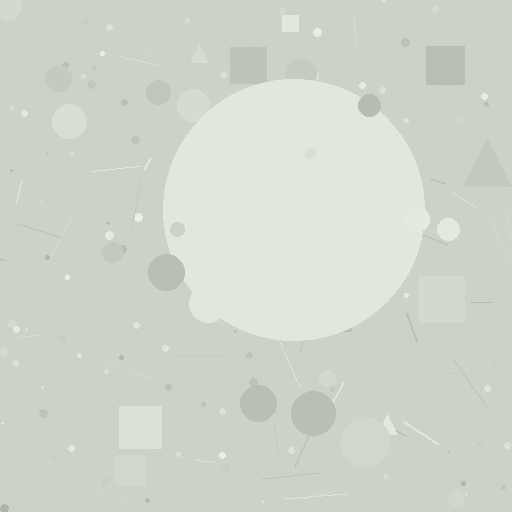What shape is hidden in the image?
A circle is hidden in the image.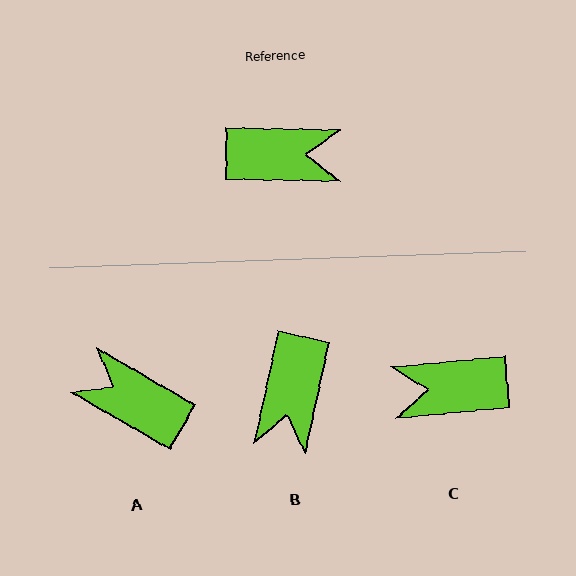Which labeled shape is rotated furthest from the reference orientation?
C, about 174 degrees away.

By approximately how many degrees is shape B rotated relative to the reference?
Approximately 101 degrees clockwise.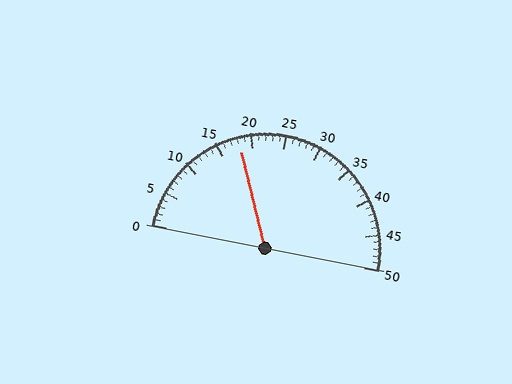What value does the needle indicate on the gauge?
The needle indicates approximately 18.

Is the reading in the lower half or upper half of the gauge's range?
The reading is in the lower half of the range (0 to 50).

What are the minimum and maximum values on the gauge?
The gauge ranges from 0 to 50.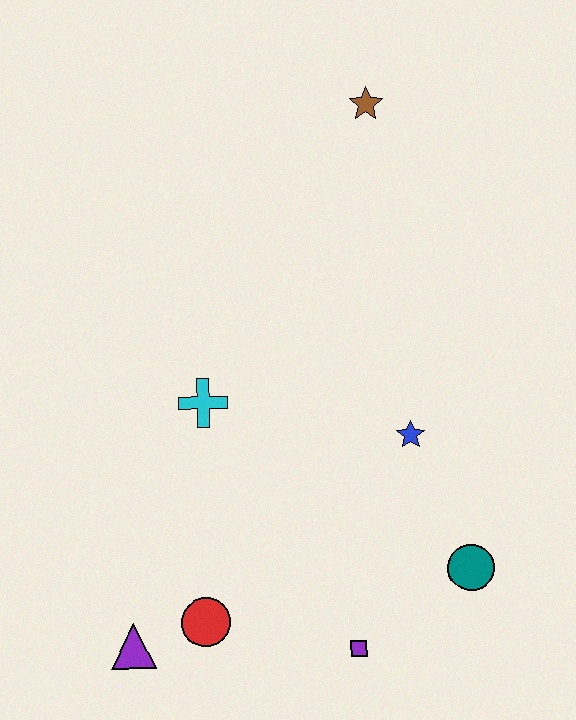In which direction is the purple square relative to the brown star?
The purple square is below the brown star.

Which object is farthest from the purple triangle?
The brown star is farthest from the purple triangle.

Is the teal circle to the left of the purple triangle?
No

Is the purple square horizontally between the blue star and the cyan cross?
Yes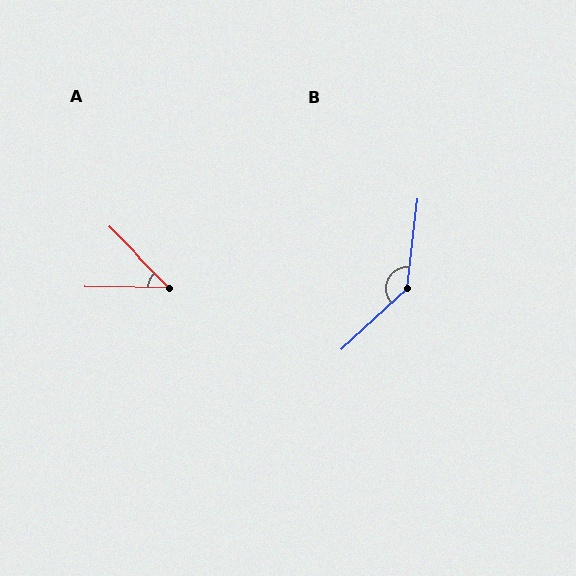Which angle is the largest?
B, at approximately 139 degrees.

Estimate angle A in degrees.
Approximately 45 degrees.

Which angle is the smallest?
A, at approximately 45 degrees.